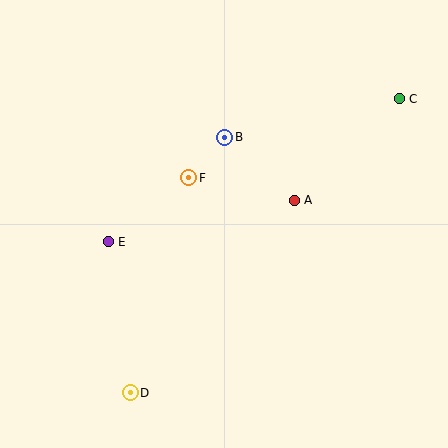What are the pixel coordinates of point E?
Point E is at (108, 242).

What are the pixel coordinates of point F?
Point F is at (189, 178).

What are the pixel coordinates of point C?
Point C is at (399, 99).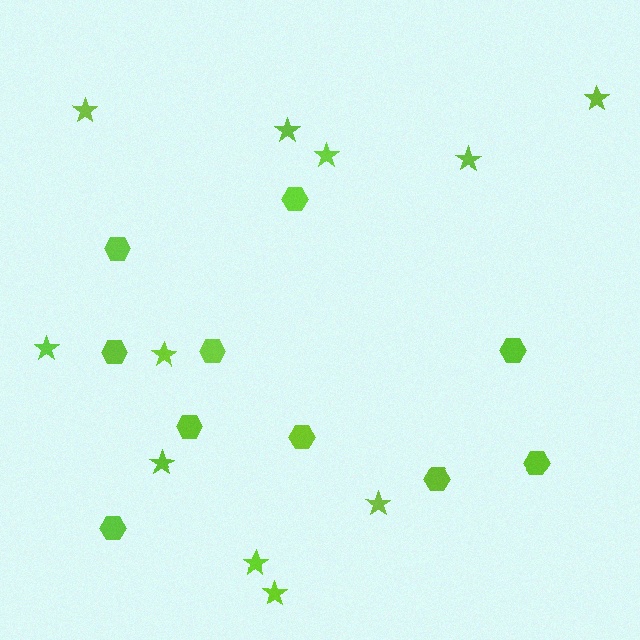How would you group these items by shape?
There are 2 groups: one group of stars (11) and one group of hexagons (10).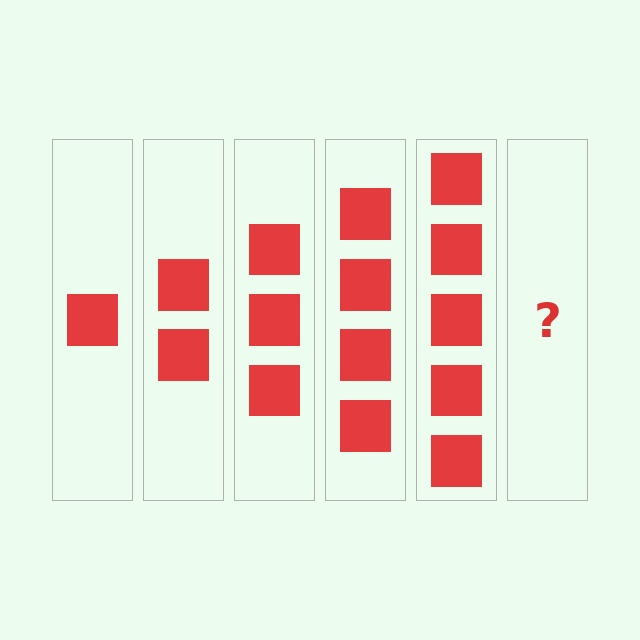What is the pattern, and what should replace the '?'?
The pattern is that each step adds one more square. The '?' should be 6 squares.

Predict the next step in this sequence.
The next step is 6 squares.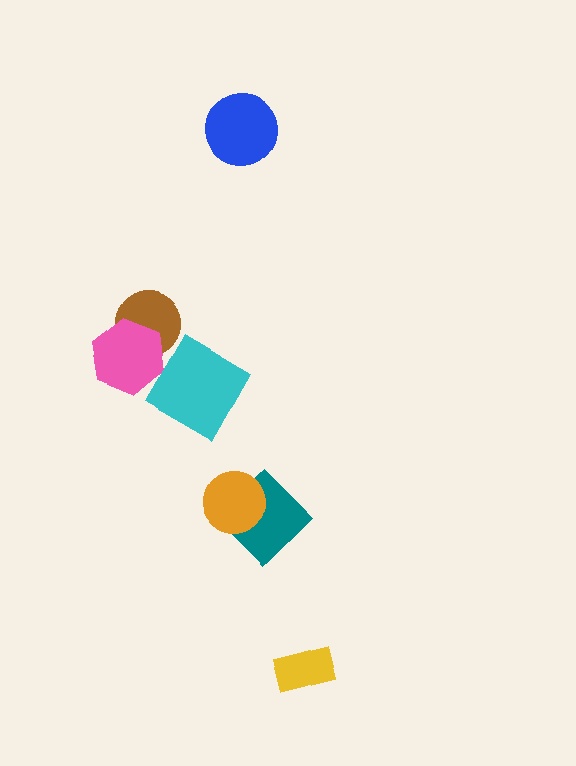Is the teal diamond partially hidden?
Yes, it is partially covered by another shape.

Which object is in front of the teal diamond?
The orange circle is in front of the teal diamond.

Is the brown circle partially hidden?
Yes, it is partially covered by another shape.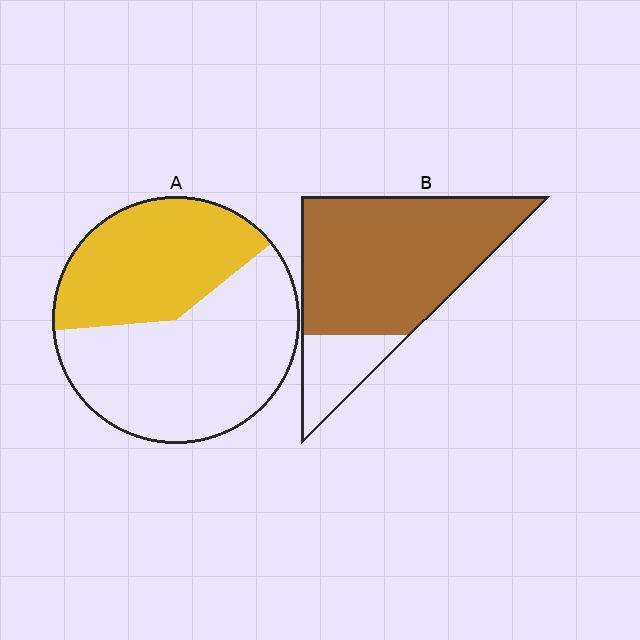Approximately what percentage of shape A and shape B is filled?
A is approximately 40% and B is approximately 80%.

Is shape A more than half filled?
No.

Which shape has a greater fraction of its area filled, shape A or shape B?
Shape B.